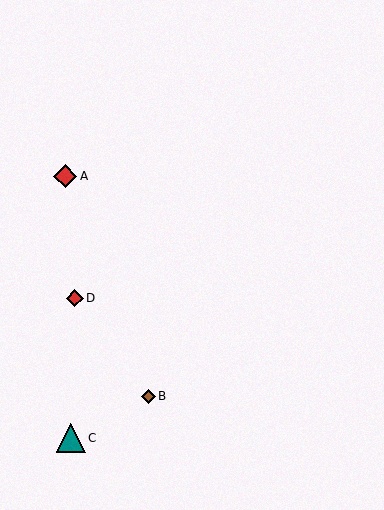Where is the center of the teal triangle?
The center of the teal triangle is at (71, 438).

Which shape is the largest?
The teal triangle (labeled C) is the largest.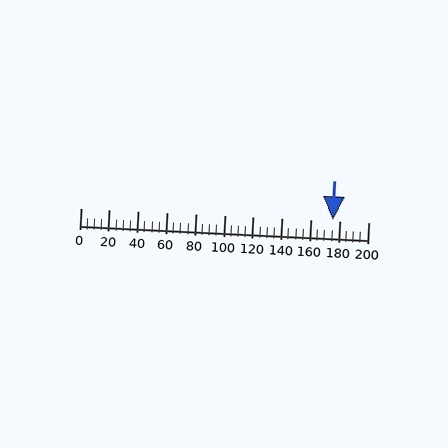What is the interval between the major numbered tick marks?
The major tick marks are spaced 20 units apart.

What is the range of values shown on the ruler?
The ruler shows values from 0 to 200.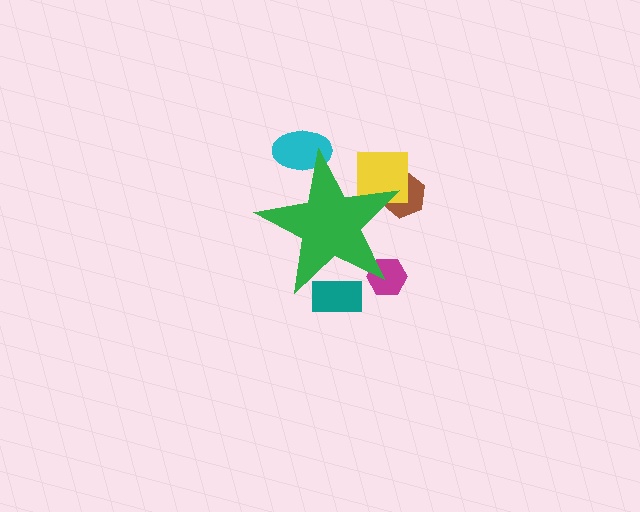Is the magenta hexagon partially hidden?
Yes, the magenta hexagon is partially hidden behind the green star.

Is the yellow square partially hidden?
Yes, the yellow square is partially hidden behind the green star.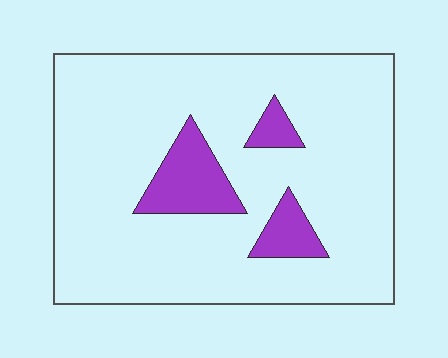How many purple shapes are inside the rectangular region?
3.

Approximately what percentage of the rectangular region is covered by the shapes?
Approximately 10%.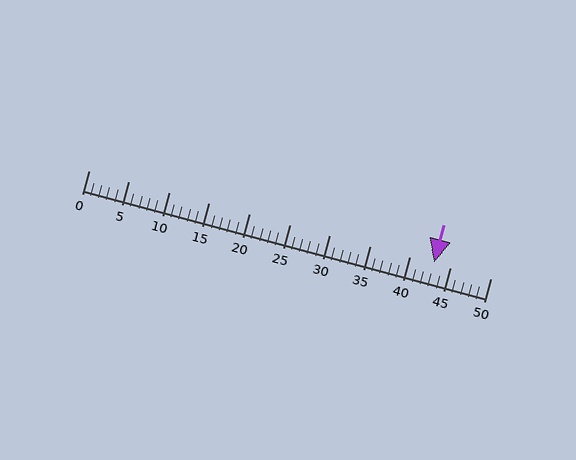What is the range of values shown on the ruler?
The ruler shows values from 0 to 50.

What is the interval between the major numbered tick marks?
The major tick marks are spaced 5 units apart.